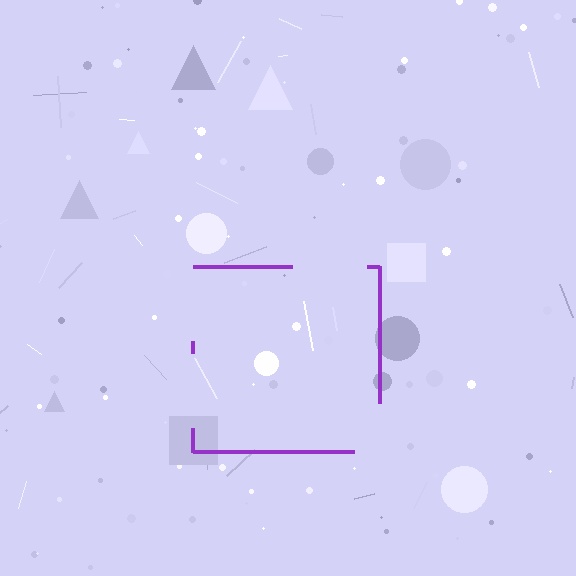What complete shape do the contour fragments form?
The contour fragments form a square.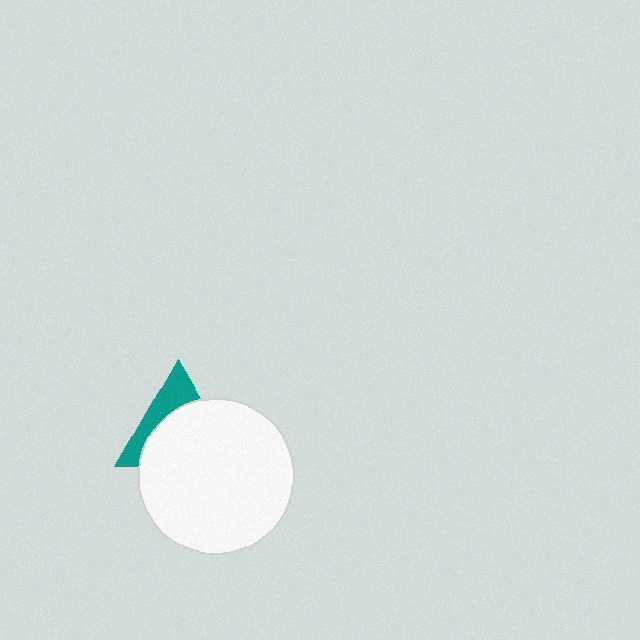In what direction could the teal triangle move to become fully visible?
The teal triangle could move up. That would shift it out from behind the white circle entirely.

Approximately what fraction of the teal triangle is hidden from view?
Roughly 65% of the teal triangle is hidden behind the white circle.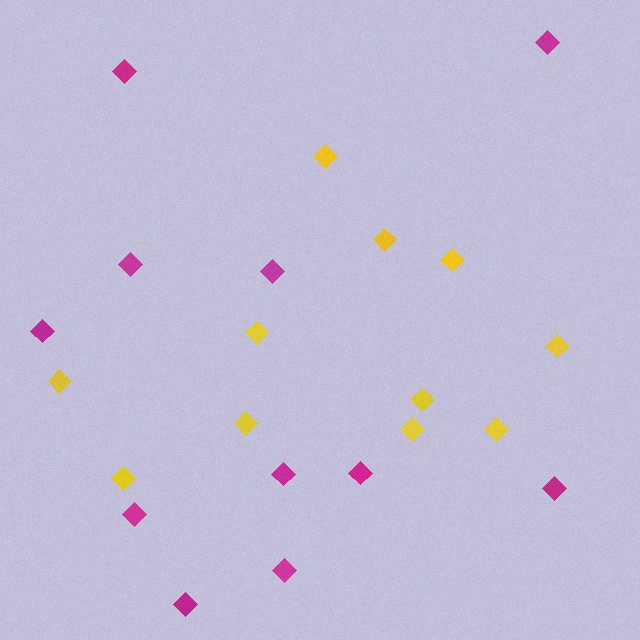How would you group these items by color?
There are 2 groups: one group of yellow diamonds (11) and one group of magenta diamonds (11).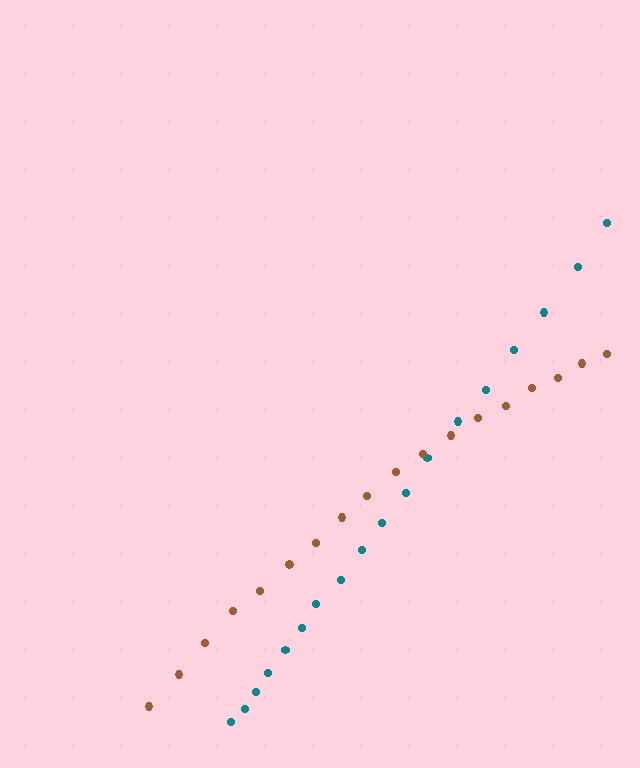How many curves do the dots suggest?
There are 2 distinct paths.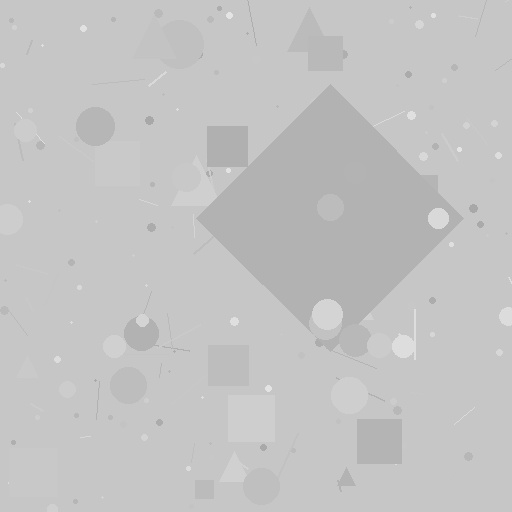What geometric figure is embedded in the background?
A diamond is embedded in the background.